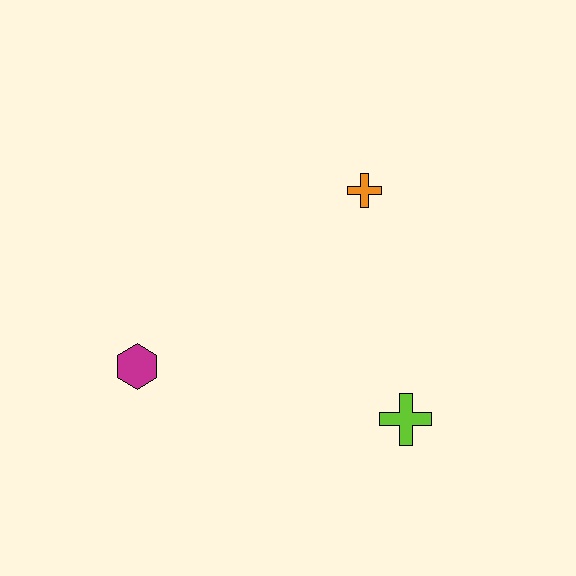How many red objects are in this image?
There are no red objects.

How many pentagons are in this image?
There are no pentagons.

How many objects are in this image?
There are 3 objects.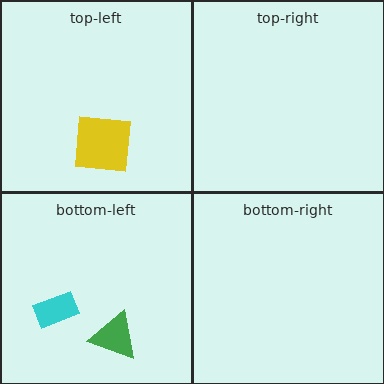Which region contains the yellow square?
The top-left region.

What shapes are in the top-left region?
The yellow square.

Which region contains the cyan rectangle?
The bottom-left region.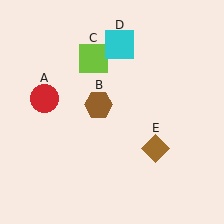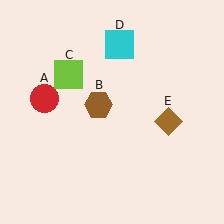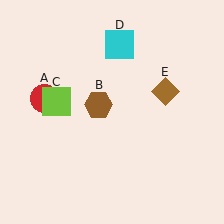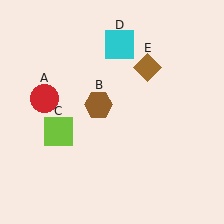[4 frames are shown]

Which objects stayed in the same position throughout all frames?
Red circle (object A) and brown hexagon (object B) and cyan square (object D) remained stationary.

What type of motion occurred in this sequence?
The lime square (object C), brown diamond (object E) rotated counterclockwise around the center of the scene.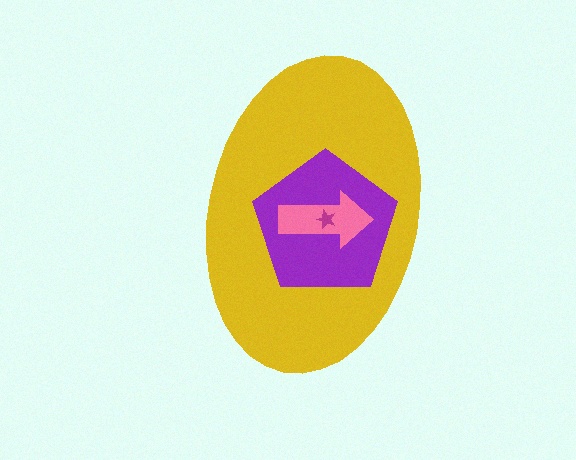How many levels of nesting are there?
4.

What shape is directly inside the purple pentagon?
The pink arrow.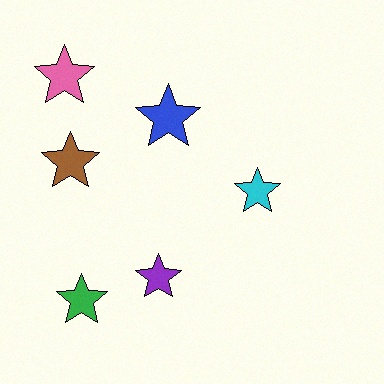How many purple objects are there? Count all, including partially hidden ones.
There is 1 purple object.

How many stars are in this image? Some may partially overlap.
There are 6 stars.